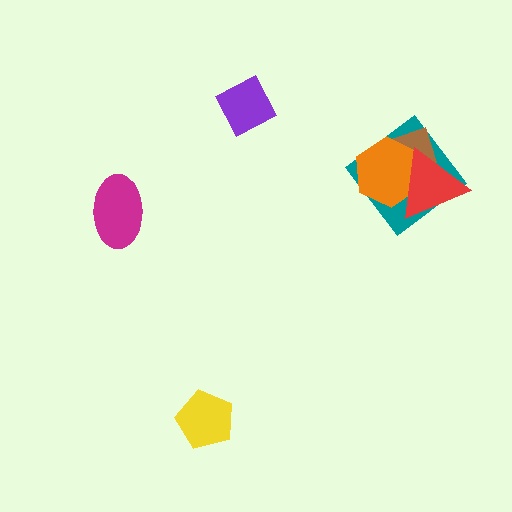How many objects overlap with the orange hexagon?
3 objects overlap with the orange hexagon.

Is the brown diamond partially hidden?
Yes, it is partially covered by another shape.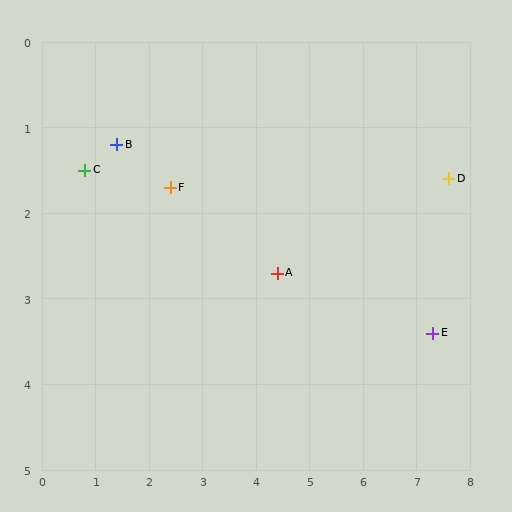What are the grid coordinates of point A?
Point A is at approximately (4.4, 2.7).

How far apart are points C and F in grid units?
Points C and F are about 1.6 grid units apart.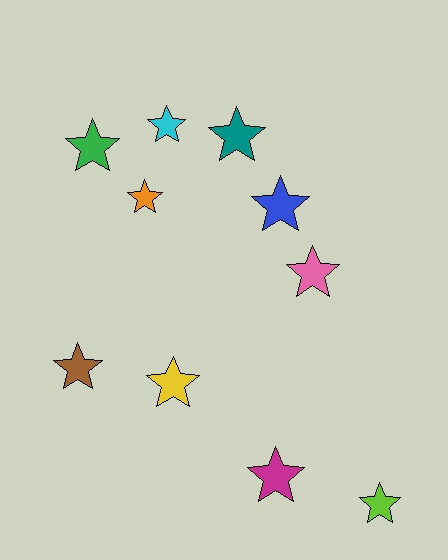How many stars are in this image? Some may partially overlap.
There are 10 stars.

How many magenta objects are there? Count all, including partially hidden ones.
There is 1 magenta object.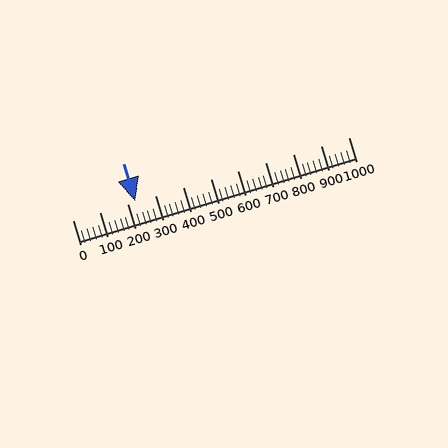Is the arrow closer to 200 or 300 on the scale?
The arrow is closer to 200.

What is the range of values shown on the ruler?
The ruler shows values from 0 to 1000.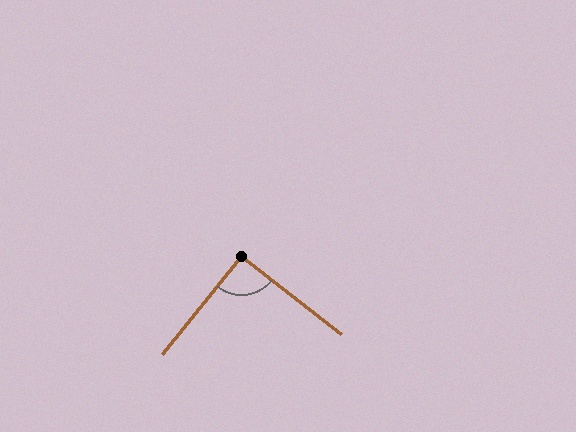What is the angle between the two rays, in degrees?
Approximately 90 degrees.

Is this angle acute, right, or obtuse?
It is approximately a right angle.